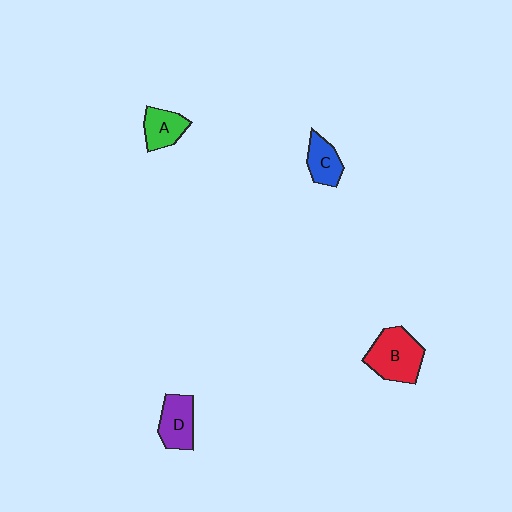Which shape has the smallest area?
Shape C (blue).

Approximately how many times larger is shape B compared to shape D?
Approximately 1.4 times.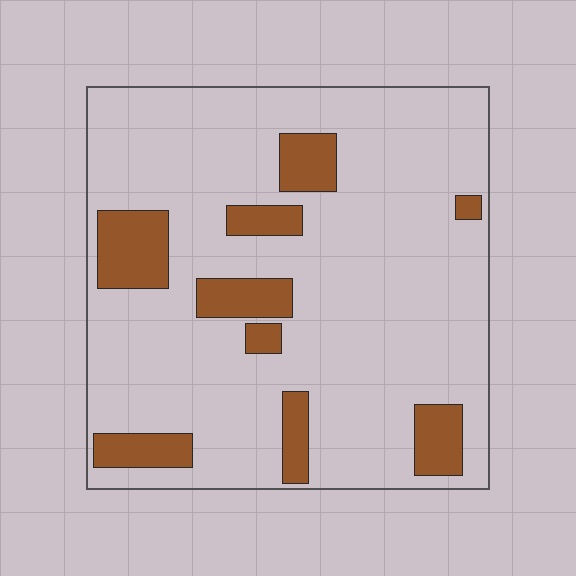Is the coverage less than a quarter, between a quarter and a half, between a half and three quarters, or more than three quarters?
Less than a quarter.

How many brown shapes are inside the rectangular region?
9.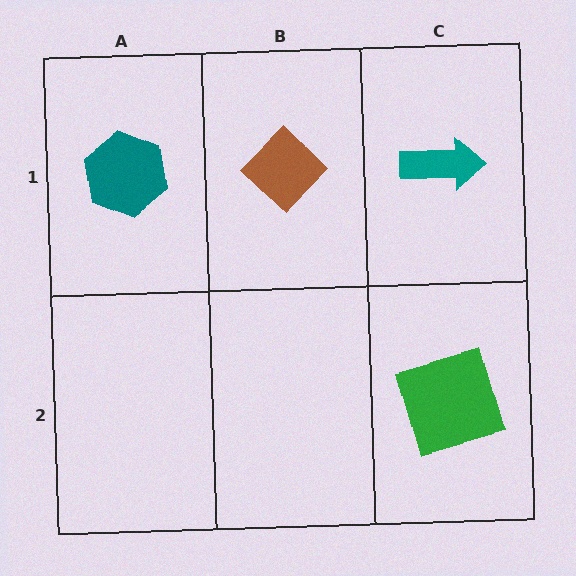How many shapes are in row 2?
1 shape.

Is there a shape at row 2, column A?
No, that cell is empty.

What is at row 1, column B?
A brown diamond.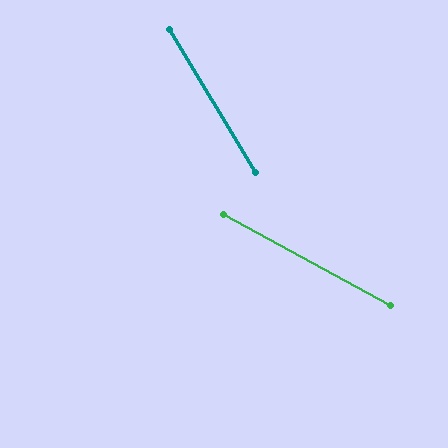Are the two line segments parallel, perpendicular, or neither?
Neither parallel nor perpendicular — they differ by about 31°.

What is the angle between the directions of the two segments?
Approximately 31 degrees.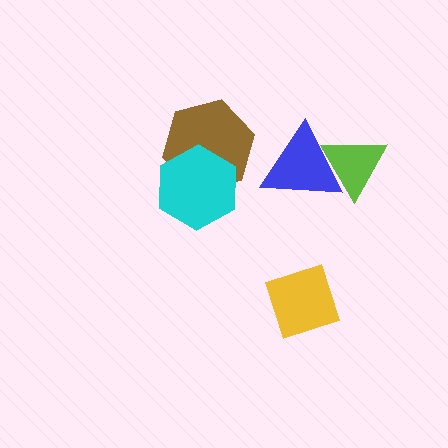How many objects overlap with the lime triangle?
1 object overlaps with the lime triangle.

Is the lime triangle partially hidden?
Yes, it is partially covered by another shape.